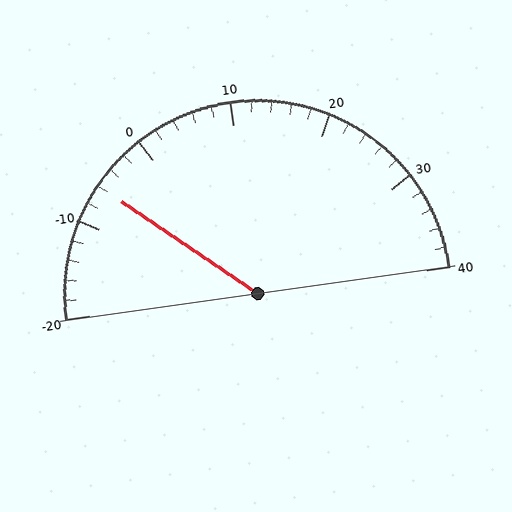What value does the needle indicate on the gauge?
The needle indicates approximately -6.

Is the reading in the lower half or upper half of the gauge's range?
The reading is in the lower half of the range (-20 to 40).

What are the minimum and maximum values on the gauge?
The gauge ranges from -20 to 40.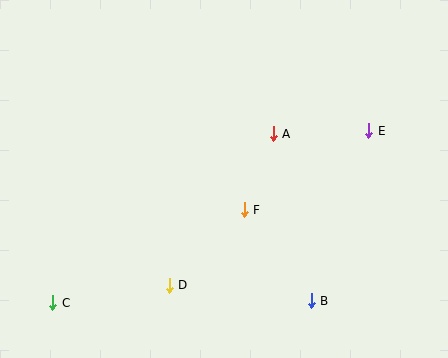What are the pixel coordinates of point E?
Point E is at (369, 131).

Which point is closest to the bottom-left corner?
Point C is closest to the bottom-left corner.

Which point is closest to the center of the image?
Point F at (244, 210) is closest to the center.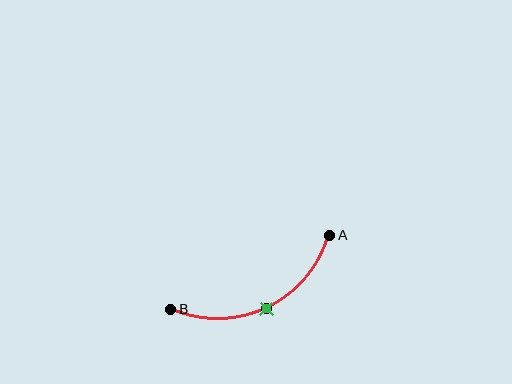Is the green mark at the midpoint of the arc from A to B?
Yes. The green mark lies on the arc at equal arc-length from both A and B — it is the arc midpoint.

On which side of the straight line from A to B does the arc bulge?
The arc bulges below the straight line connecting A and B.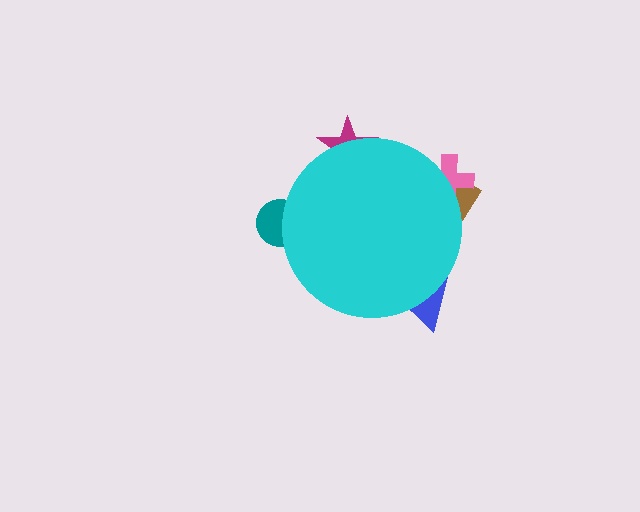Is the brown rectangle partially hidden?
Yes, the brown rectangle is partially hidden behind the cyan circle.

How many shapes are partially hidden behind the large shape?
5 shapes are partially hidden.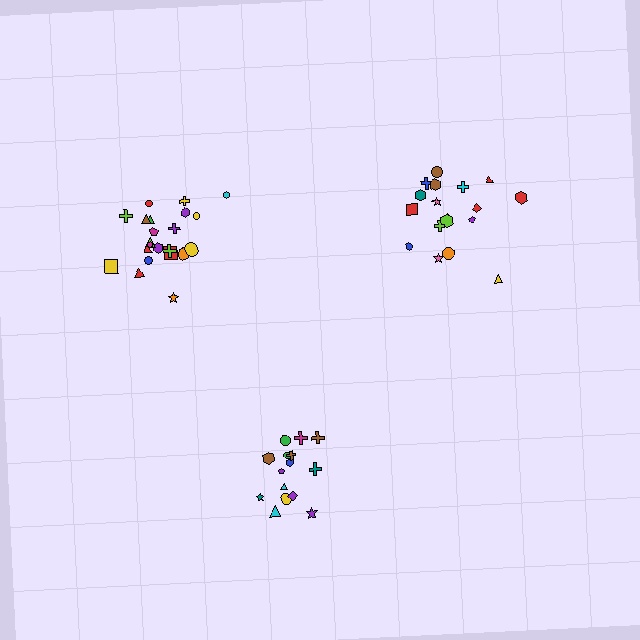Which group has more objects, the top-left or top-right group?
The top-left group.